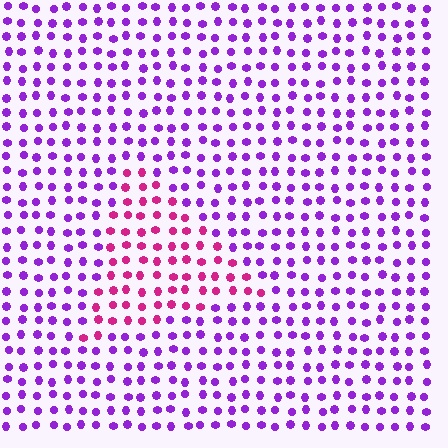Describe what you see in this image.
The image is filled with small purple elements in a uniform arrangement. A triangle-shaped region is visible where the elements are tinted to a slightly different hue, forming a subtle color boundary.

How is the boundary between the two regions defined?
The boundary is defined purely by a slight shift in hue (about 47 degrees). Spacing, size, and orientation are identical on both sides.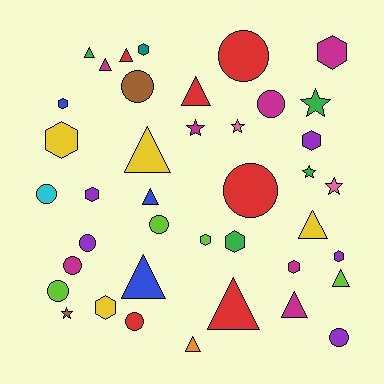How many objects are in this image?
There are 40 objects.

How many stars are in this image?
There are 6 stars.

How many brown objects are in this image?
There are 2 brown objects.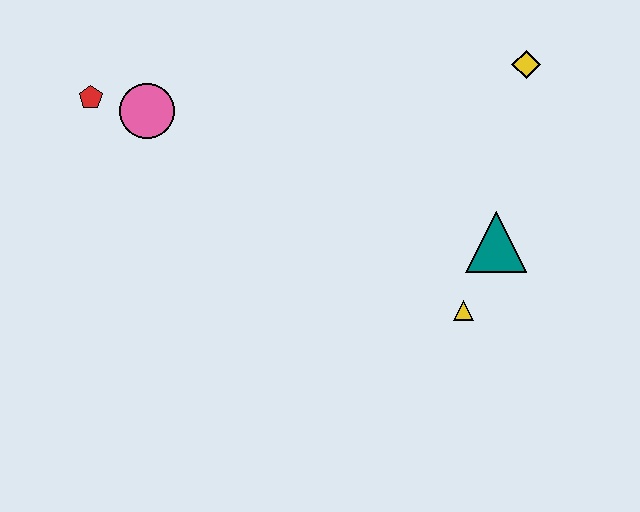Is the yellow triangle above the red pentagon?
No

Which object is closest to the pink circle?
The red pentagon is closest to the pink circle.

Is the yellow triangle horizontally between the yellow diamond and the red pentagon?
Yes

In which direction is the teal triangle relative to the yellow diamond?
The teal triangle is below the yellow diamond.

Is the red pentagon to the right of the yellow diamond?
No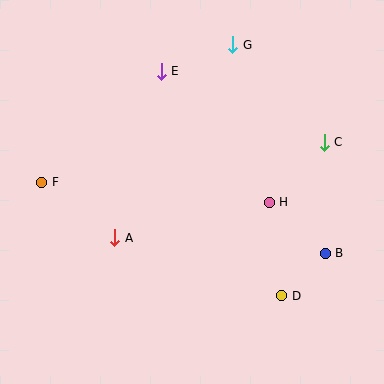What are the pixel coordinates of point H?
Point H is at (269, 202).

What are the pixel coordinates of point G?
Point G is at (233, 45).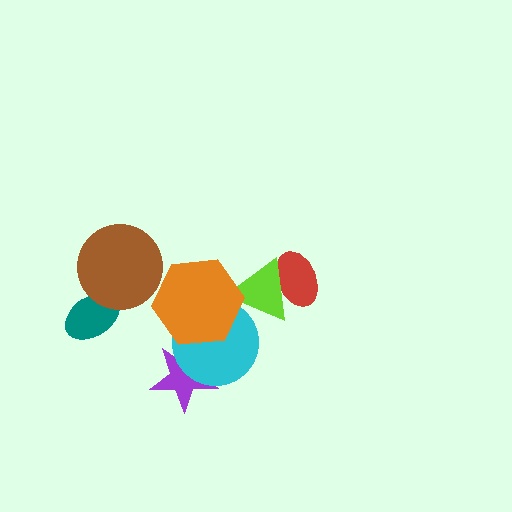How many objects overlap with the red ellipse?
1 object overlaps with the red ellipse.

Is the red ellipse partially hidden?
Yes, it is partially covered by another shape.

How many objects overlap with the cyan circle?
3 objects overlap with the cyan circle.